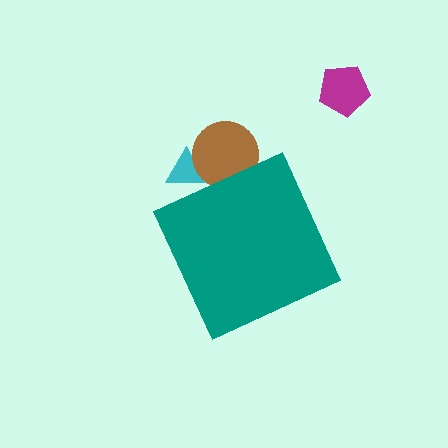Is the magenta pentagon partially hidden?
No, the magenta pentagon is fully visible.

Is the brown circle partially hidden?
Yes, the brown circle is partially hidden behind the teal diamond.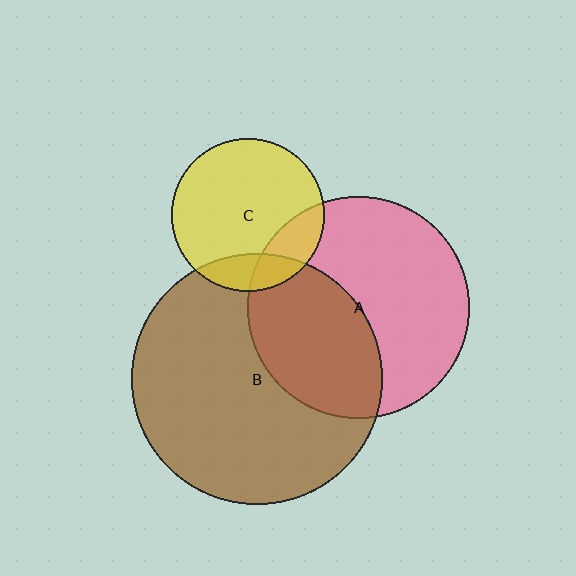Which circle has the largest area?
Circle B (brown).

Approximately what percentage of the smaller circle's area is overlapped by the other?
Approximately 40%.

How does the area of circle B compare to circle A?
Approximately 1.3 times.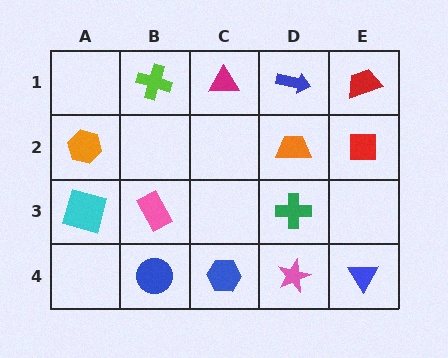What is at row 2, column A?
An orange hexagon.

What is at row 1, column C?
A magenta triangle.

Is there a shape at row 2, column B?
No, that cell is empty.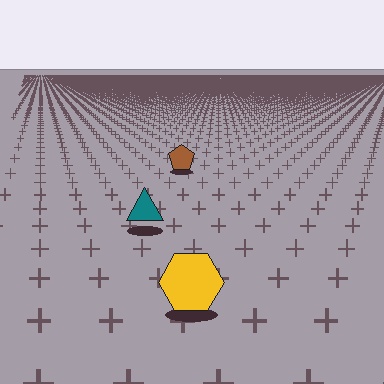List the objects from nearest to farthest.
From nearest to farthest: the yellow hexagon, the teal triangle, the brown pentagon.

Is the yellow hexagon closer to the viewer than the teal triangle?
Yes. The yellow hexagon is closer — you can tell from the texture gradient: the ground texture is coarser near it.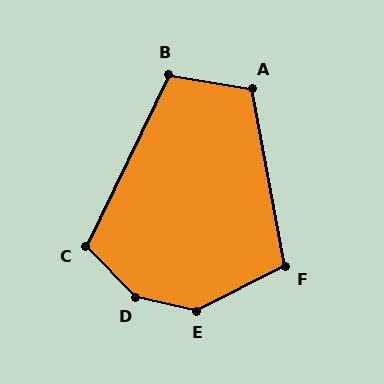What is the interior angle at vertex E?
Approximately 140 degrees (obtuse).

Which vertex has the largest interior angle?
D, at approximately 148 degrees.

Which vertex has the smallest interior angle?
B, at approximately 106 degrees.